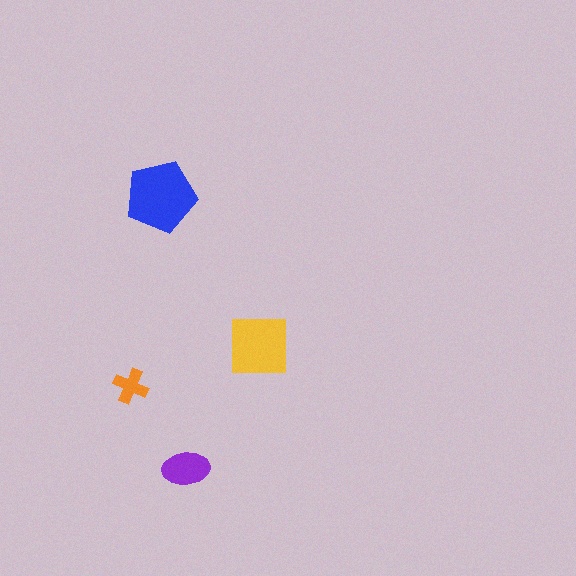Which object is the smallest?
The orange cross.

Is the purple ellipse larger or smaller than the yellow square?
Smaller.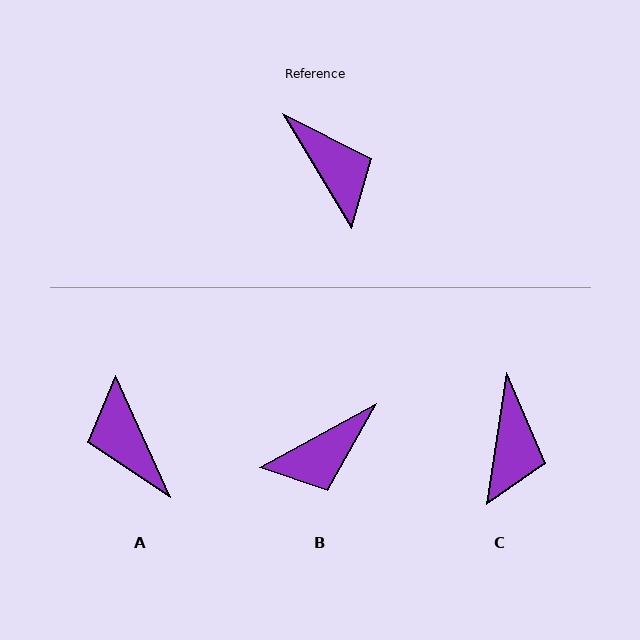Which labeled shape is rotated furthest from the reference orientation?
A, about 173 degrees away.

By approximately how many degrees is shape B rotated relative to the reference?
Approximately 93 degrees clockwise.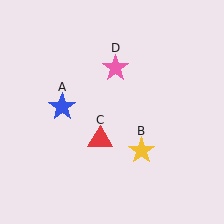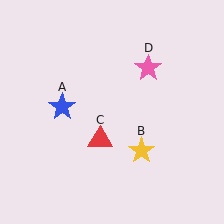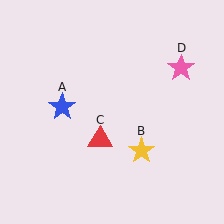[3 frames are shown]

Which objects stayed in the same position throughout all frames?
Blue star (object A) and yellow star (object B) and red triangle (object C) remained stationary.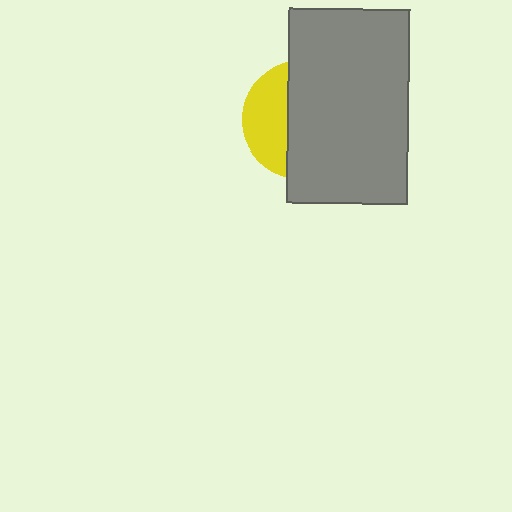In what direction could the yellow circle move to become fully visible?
The yellow circle could move left. That would shift it out from behind the gray rectangle entirely.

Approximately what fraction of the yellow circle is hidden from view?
Roughly 64% of the yellow circle is hidden behind the gray rectangle.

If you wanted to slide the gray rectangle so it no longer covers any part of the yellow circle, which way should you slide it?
Slide it right — that is the most direct way to separate the two shapes.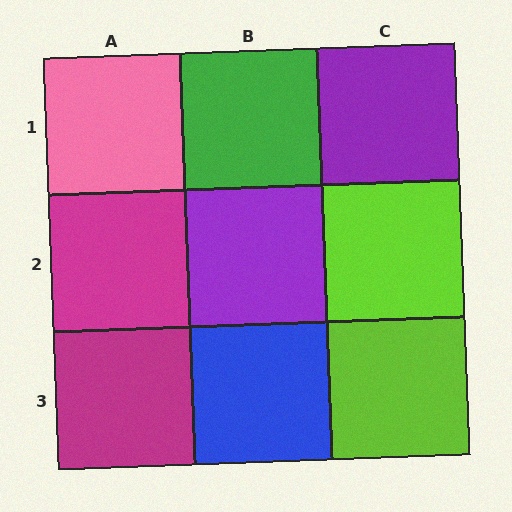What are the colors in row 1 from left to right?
Pink, green, purple.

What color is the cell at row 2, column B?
Purple.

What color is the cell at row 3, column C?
Lime.